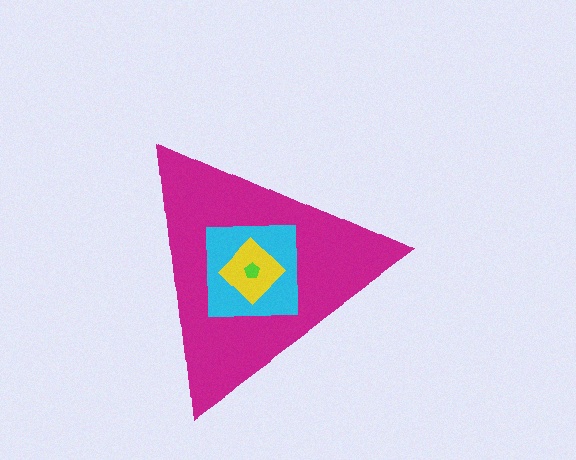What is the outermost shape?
The magenta triangle.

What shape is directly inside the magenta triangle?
The cyan square.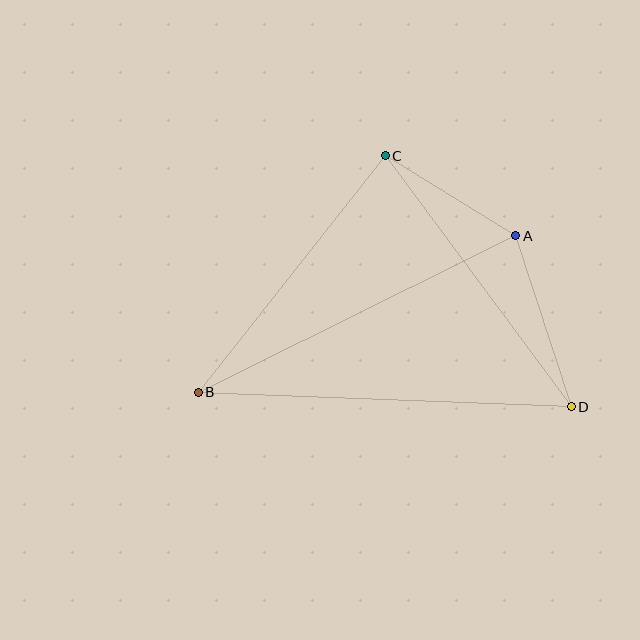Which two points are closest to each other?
Points A and C are closest to each other.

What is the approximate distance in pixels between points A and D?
The distance between A and D is approximately 180 pixels.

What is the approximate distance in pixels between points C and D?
The distance between C and D is approximately 313 pixels.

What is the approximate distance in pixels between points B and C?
The distance between B and C is approximately 301 pixels.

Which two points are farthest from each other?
Points B and D are farthest from each other.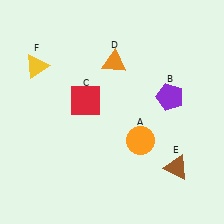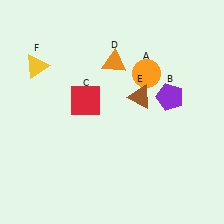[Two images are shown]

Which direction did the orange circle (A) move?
The orange circle (A) moved up.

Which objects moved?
The objects that moved are: the orange circle (A), the brown triangle (E).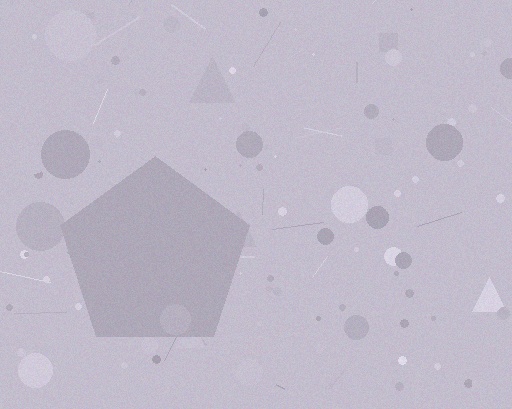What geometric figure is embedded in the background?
A pentagon is embedded in the background.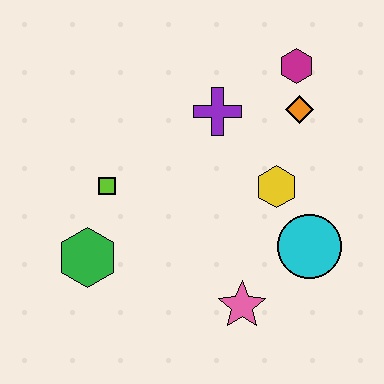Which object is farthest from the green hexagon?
The magenta hexagon is farthest from the green hexagon.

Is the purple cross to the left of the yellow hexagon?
Yes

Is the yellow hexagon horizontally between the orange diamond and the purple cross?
Yes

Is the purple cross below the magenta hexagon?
Yes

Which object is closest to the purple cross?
The orange diamond is closest to the purple cross.